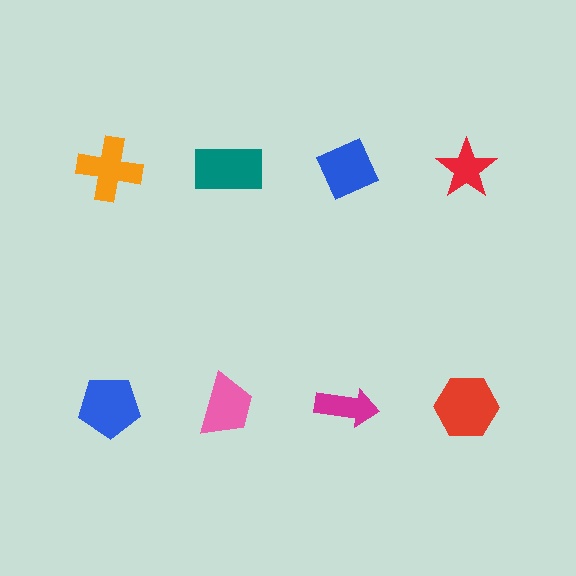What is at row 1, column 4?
A red star.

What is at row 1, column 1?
An orange cross.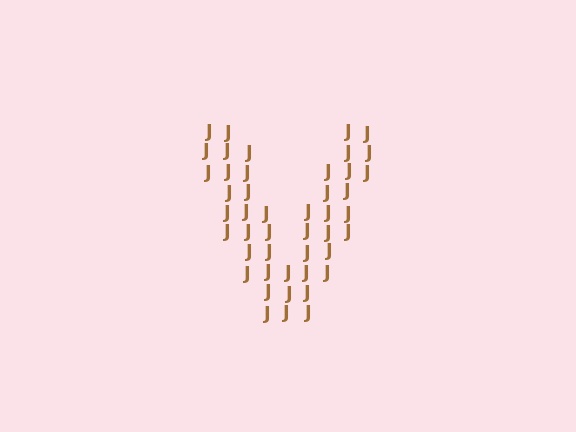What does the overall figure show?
The overall figure shows the letter V.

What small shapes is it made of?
It is made of small letter J's.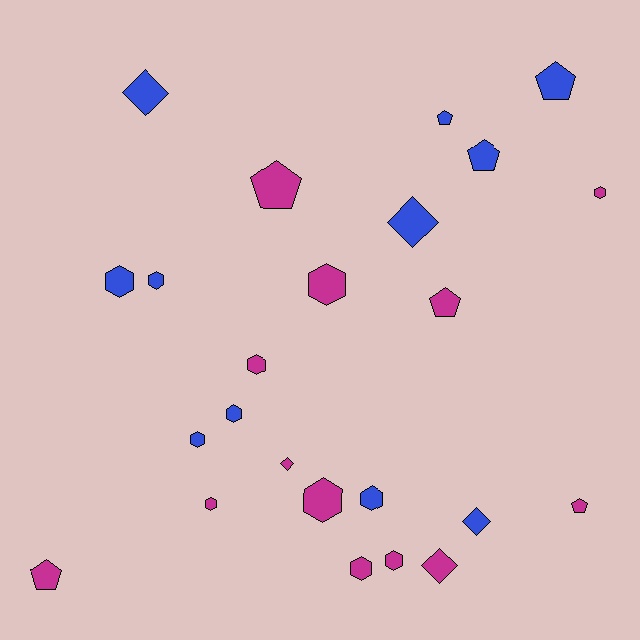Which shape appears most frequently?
Hexagon, with 12 objects.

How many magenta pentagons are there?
There are 4 magenta pentagons.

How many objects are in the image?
There are 24 objects.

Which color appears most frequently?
Magenta, with 13 objects.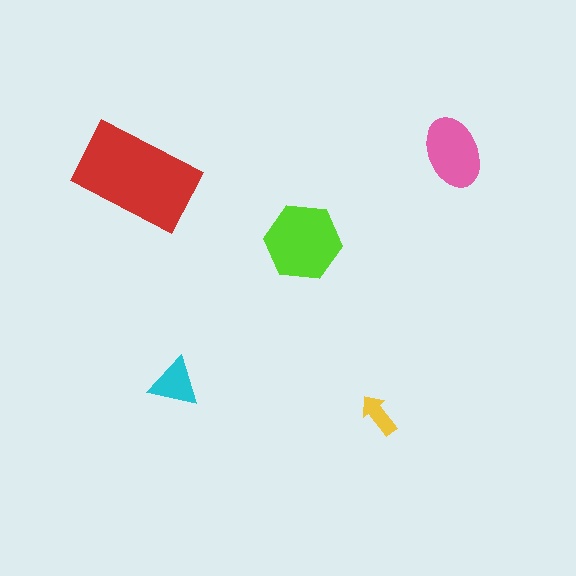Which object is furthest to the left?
The red rectangle is leftmost.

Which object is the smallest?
The yellow arrow.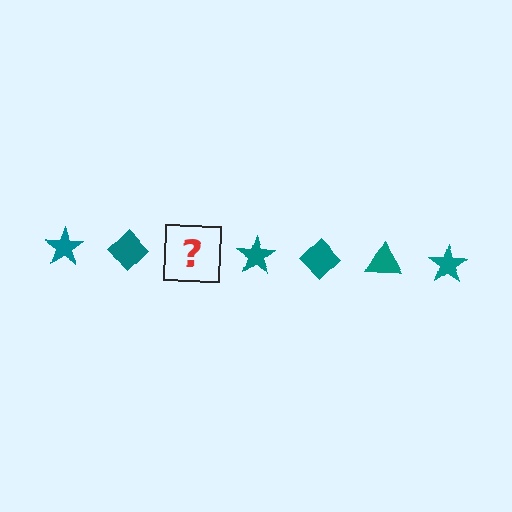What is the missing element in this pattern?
The missing element is a teal triangle.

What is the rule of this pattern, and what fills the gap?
The rule is that the pattern cycles through star, diamond, triangle shapes in teal. The gap should be filled with a teal triangle.